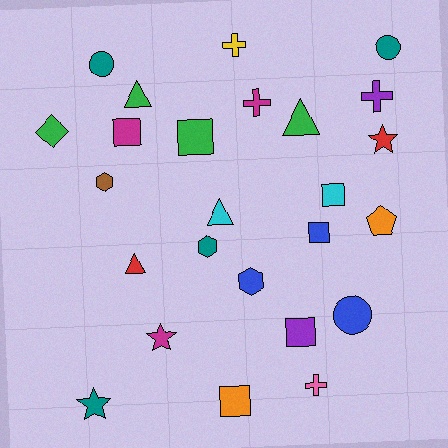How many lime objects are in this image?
There are no lime objects.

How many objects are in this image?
There are 25 objects.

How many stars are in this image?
There are 3 stars.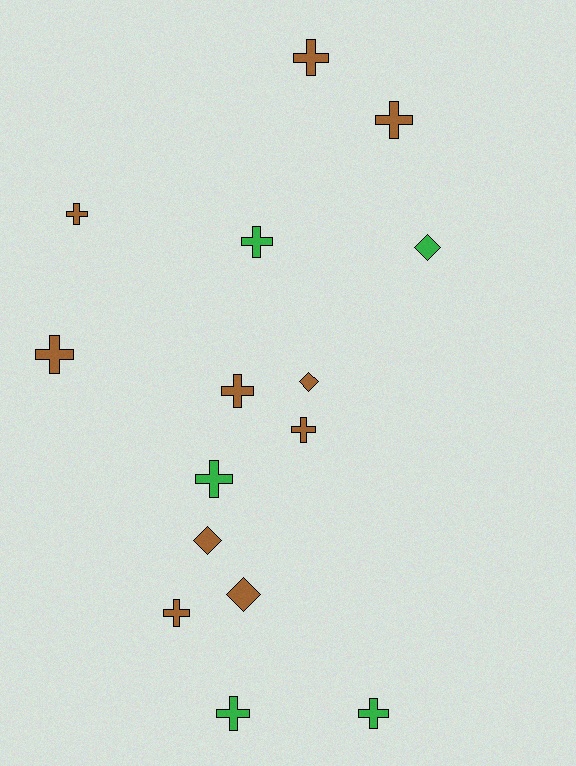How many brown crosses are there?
There are 7 brown crosses.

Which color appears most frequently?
Brown, with 10 objects.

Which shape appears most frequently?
Cross, with 11 objects.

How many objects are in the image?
There are 15 objects.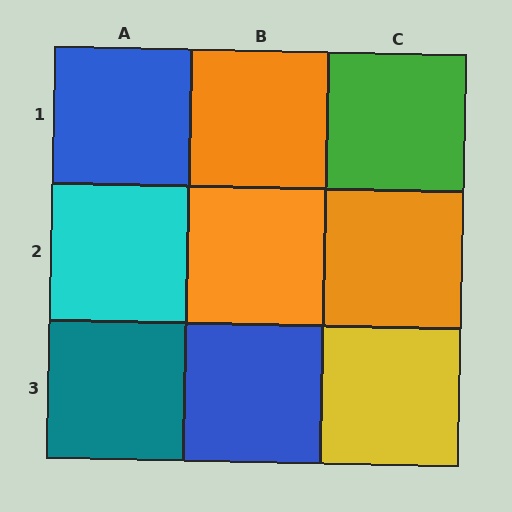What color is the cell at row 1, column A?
Blue.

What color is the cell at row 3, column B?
Blue.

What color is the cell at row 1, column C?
Green.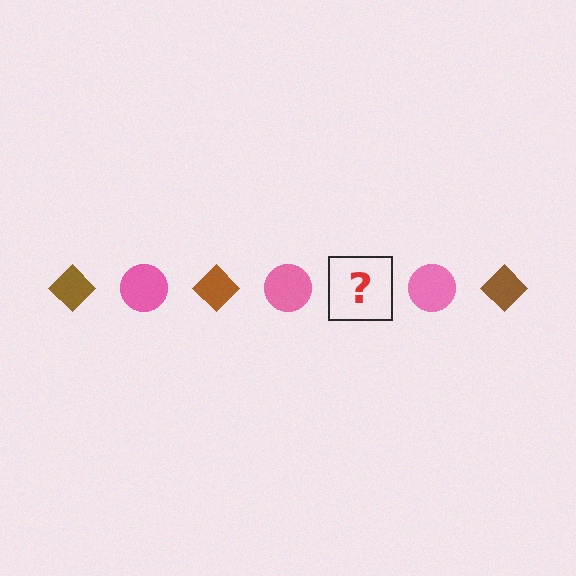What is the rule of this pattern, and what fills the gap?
The rule is that the pattern alternates between brown diamond and pink circle. The gap should be filled with a brown diamond.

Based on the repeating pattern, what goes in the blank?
The blank should be a brown diamond.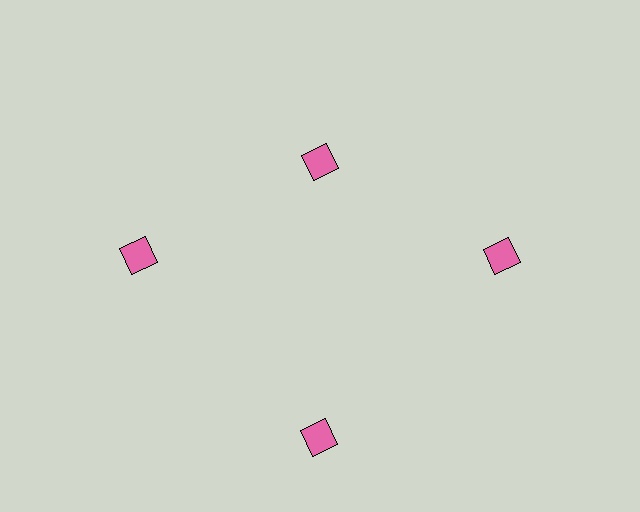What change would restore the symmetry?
The symmetry would be restored by moving it outward, back onto the ring so that all 4 diamonds sit at equal angles and equal distance from the center.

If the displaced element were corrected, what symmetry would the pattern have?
It would have 4-fold rotational symmetry — the pattern would map onto itself every 90 degrees.